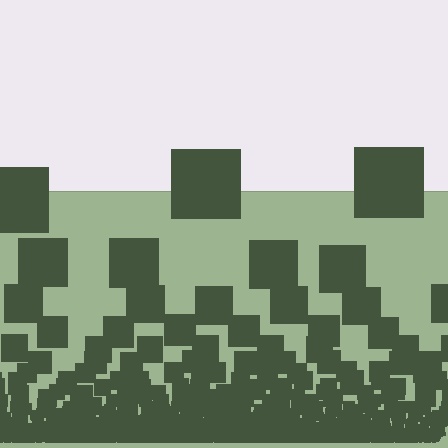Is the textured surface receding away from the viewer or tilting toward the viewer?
The surface appears to tilt toward the viewer. Texture elements get larger and sparser toward the top.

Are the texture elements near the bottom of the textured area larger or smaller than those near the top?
Smaller. The gradient is inverted — elements near the bottom are smaller and denser.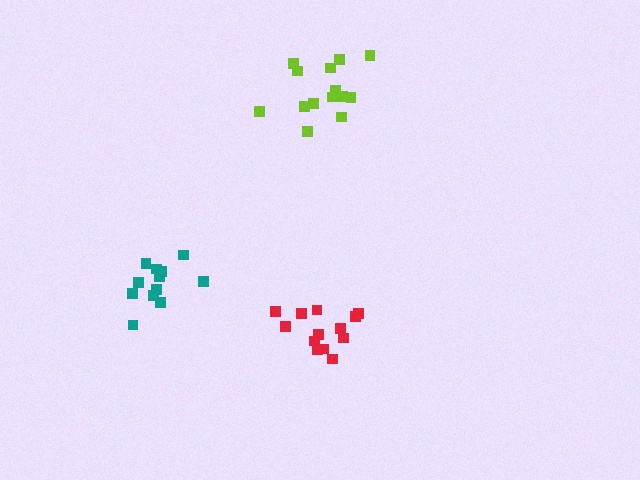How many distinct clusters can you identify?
There are 3 distinct clusters.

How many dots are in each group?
Group 1: 13 dots, Group 2: 12 dots, Group 3: 14 dots (39 total).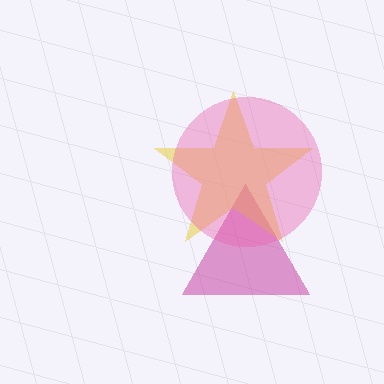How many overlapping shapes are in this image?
There are 3 overlapping shapes in the image.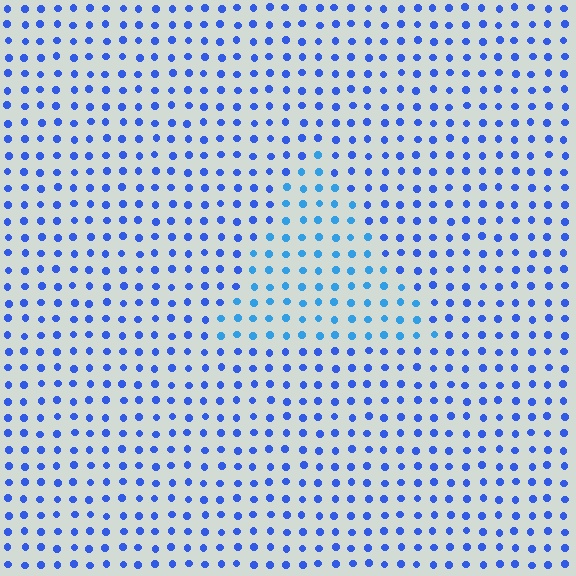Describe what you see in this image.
The image is filled with small blue elements in a uniform arrangement. A triangle-shaped region is visible where the elements are tinted to a slightly different hue, forming a subtle color boundary.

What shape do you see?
I see a triangle.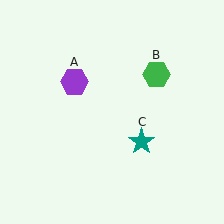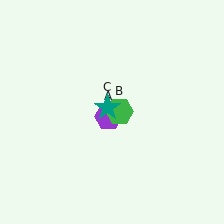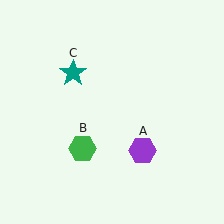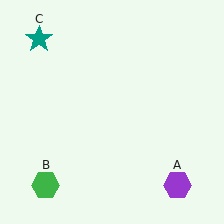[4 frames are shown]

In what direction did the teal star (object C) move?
The teal star (object C) moved up and to the left.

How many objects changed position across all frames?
3 objects changed position: purple hexagon (object A), green hexagon (object B), teal star (object C).